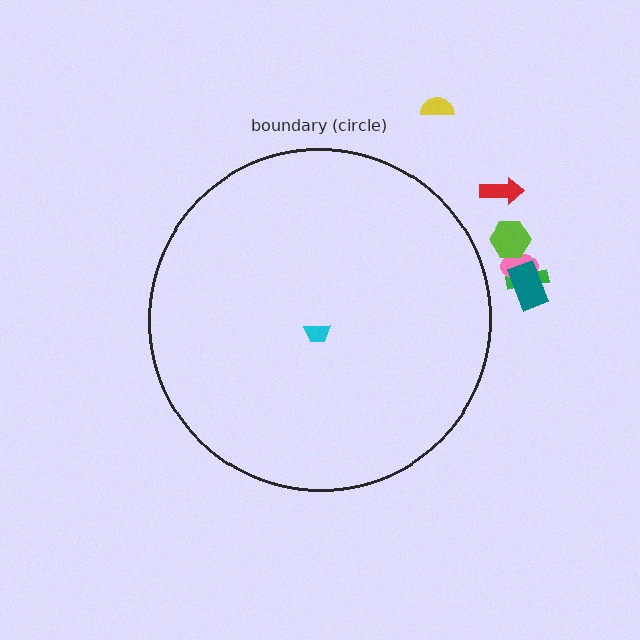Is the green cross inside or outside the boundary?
Outside.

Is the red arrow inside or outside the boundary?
Outside.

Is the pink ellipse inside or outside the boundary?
Outside.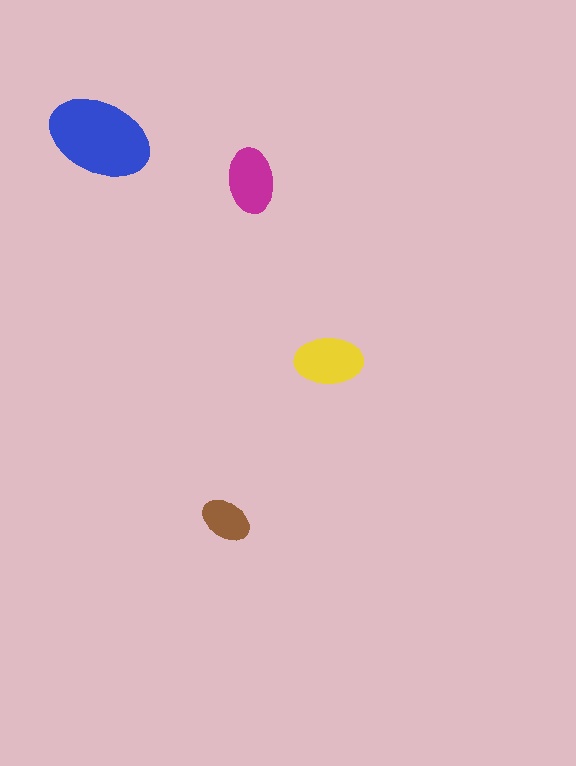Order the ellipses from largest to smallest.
the blue one, the yellow one, the magenta one, the brown one.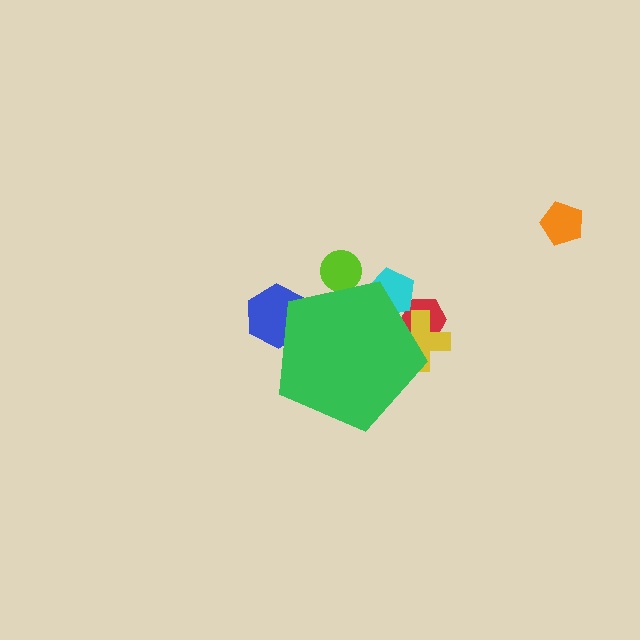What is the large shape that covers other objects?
A green pentagon.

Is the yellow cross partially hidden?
Yes, the yellow cross is partially hidden behind the green pentagon.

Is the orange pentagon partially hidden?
No, the orange pentagon is fully visible.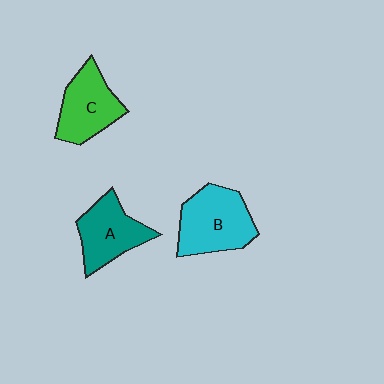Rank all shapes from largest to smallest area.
From largest to smallest: B (cyan), A (teal), C (green).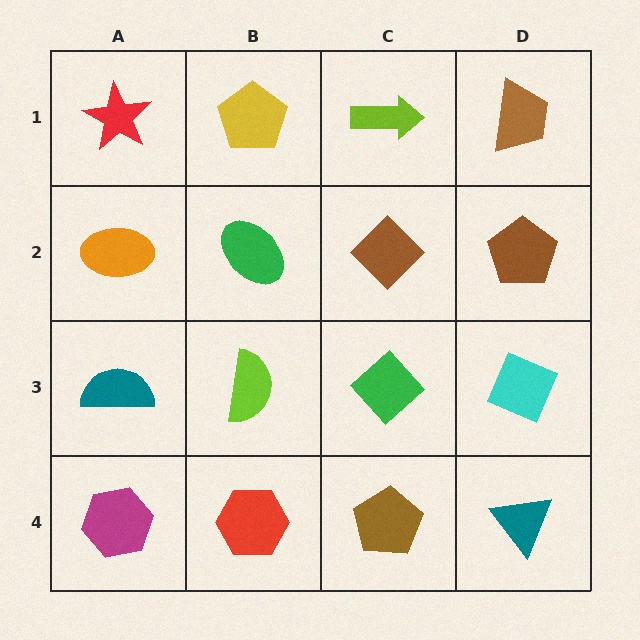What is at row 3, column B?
A lime semicircle.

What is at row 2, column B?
A green ellipse.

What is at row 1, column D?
A brown trapezoid.